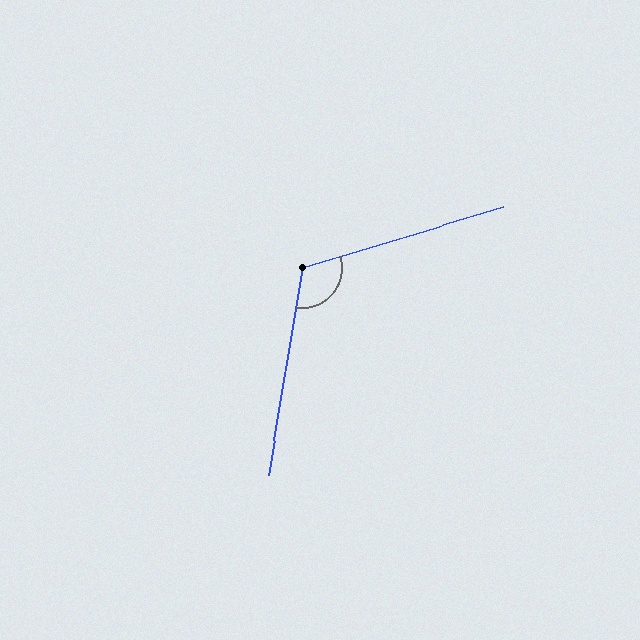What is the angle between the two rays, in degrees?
Approximately 116 degrees.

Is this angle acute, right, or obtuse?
It is obtuse.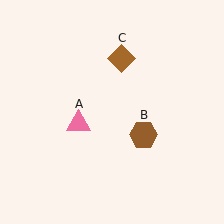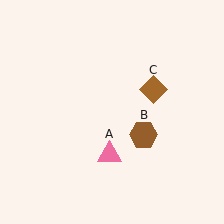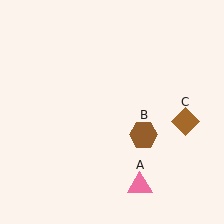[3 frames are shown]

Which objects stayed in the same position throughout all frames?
Brown hexagon (object B) remained stationary.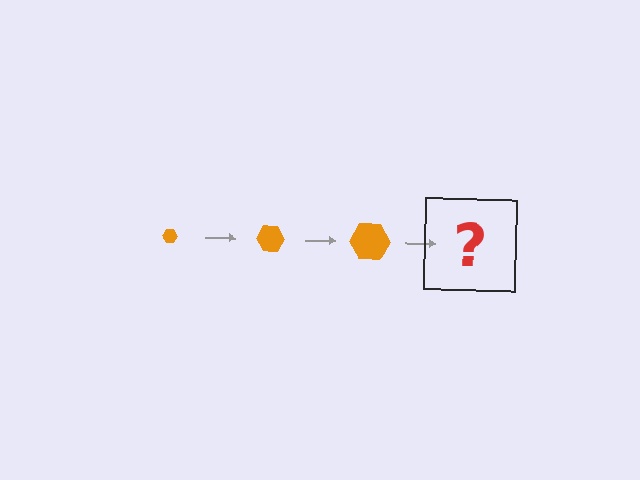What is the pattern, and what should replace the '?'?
The pattern is that the hexagon gets progressively larger each step. The '?' should be an orange hexagon, larger than the previous one.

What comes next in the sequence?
The next element should be an orange hexagon, larger than the previous one.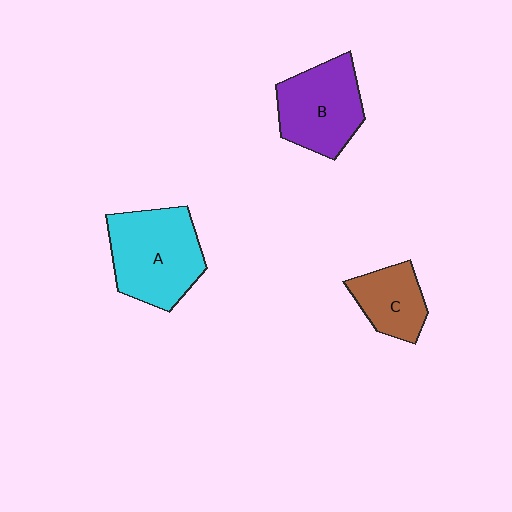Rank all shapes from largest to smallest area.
From largest to smallest: A (cyan), B (purple), C (brown).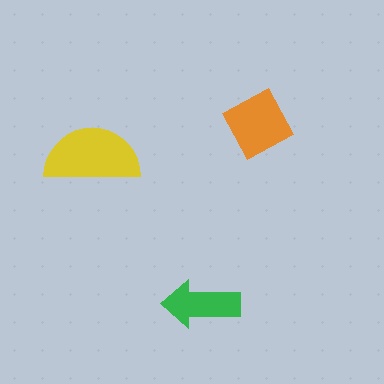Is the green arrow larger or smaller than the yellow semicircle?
Smaller.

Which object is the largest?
The yellow semicircle.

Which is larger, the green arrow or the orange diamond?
The orange diamond.